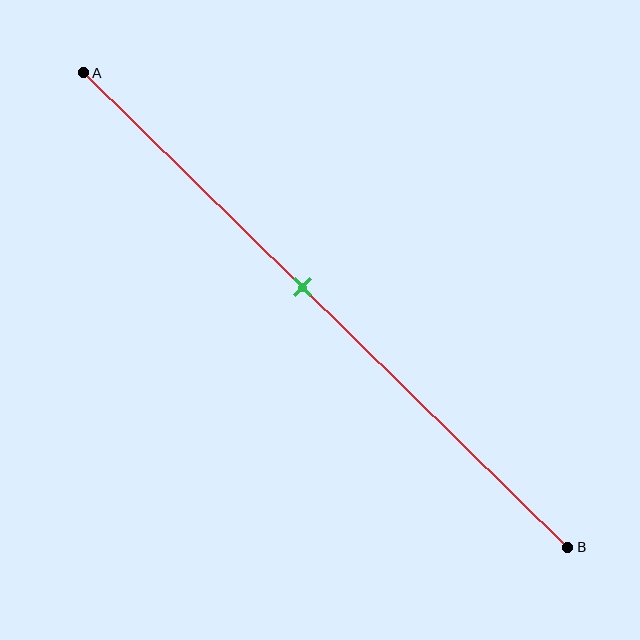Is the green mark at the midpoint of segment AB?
No, the mark is at about 45% from A, not at the 50% midpoint.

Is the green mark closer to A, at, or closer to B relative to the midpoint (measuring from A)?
The green mark is closer to point A than the midpoint of segment AB.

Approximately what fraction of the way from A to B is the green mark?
The green mark is approximately 45% of the way from A to B.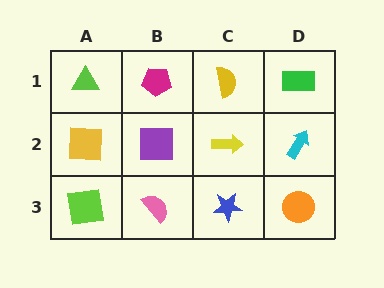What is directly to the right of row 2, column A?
A purple square.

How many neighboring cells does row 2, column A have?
3.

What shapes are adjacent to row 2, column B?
A magenta pentagon (row 1, column B), a pink semicircle (row 3, column B), a yellow square (row 2, column A), a yellow arrow (row 2, column C).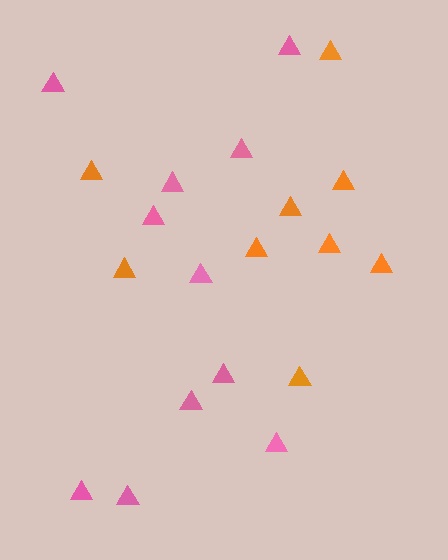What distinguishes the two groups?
There are 2 groups: one group of pink triangles (11) and one group of orange triangles (9).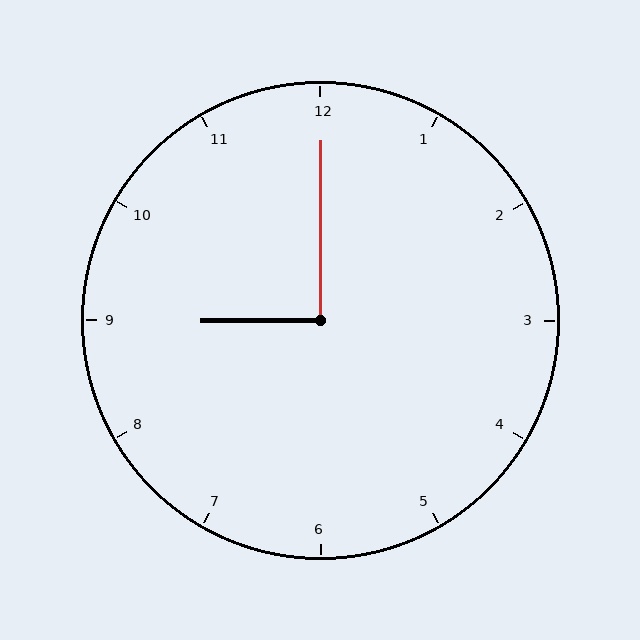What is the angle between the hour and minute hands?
Approximately 90 degrees.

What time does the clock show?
9:00.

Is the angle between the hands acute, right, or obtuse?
It is right.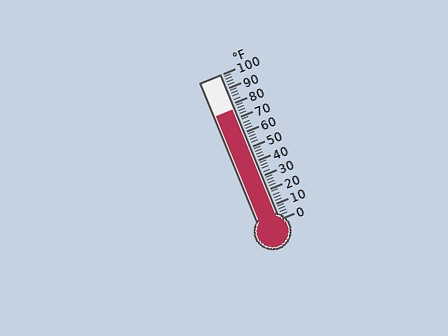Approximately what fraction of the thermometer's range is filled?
The thermometer is filled to approximately 75% of its range.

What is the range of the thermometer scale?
The thermometer scale ranges from 0°F to 100°F.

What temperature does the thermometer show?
The thermometer shows approximately 76°F.